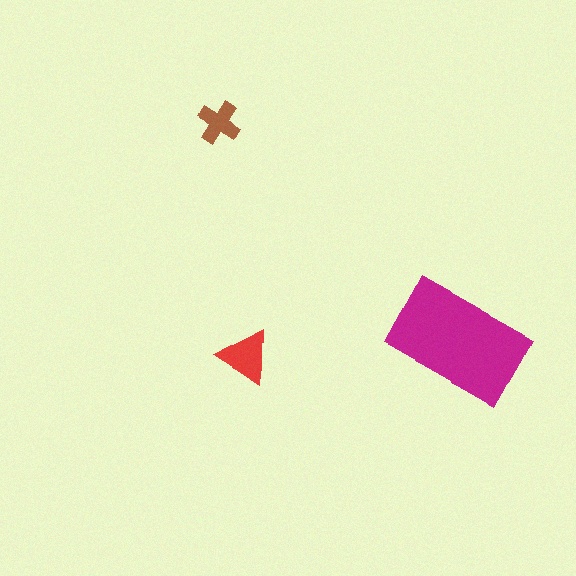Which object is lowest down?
The red triangle is bottommost.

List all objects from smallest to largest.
The brown cross, the red triangle, the magenta rectangle.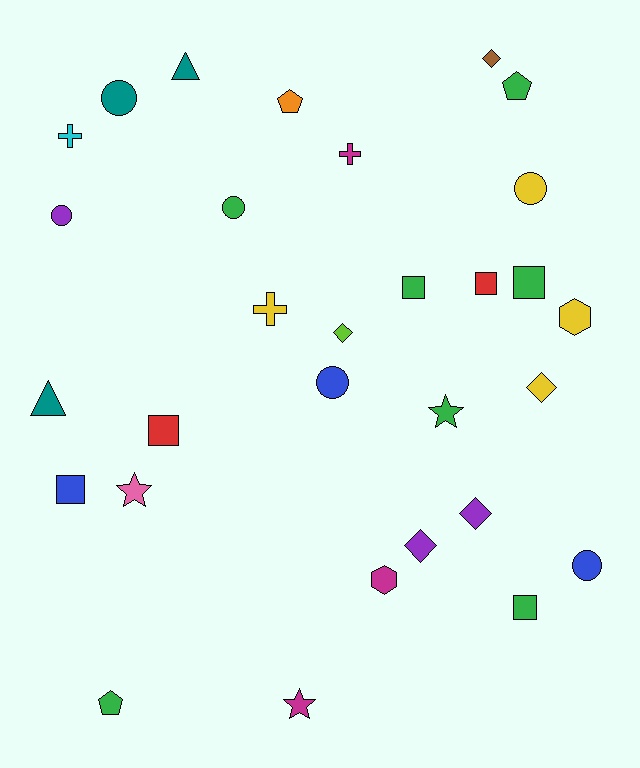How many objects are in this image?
There are 30 objects.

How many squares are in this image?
There are 6 squares.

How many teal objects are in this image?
There are 3 teal objects.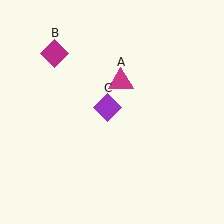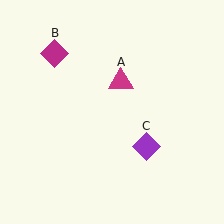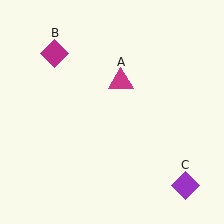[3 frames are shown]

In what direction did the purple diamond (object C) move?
The purple diamond (object C) moved down and to the right.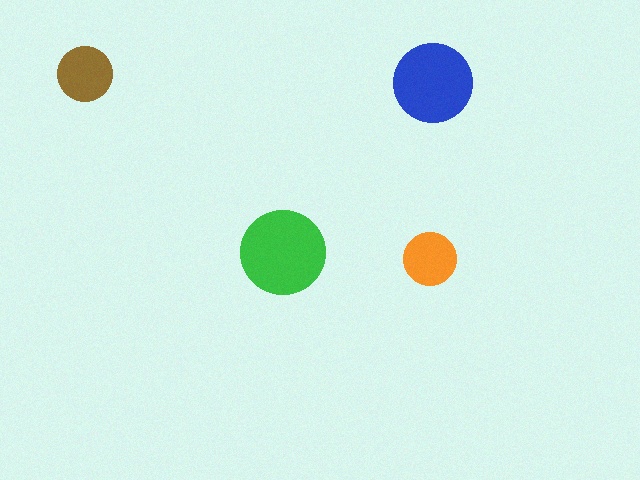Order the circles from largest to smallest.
the green one, the blue one, the brown one, the orange one.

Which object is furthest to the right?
The blue circle is rightmost.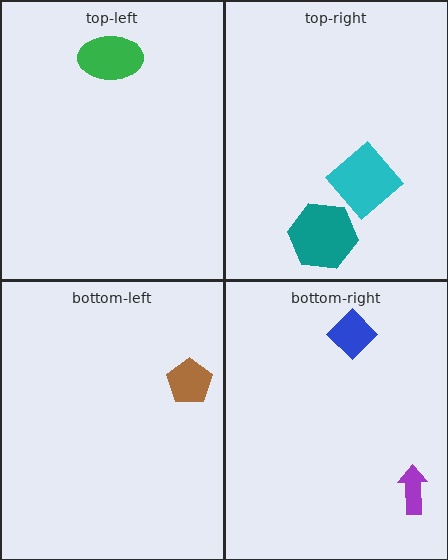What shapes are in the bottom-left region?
The brown pentagon.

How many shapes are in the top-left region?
1.